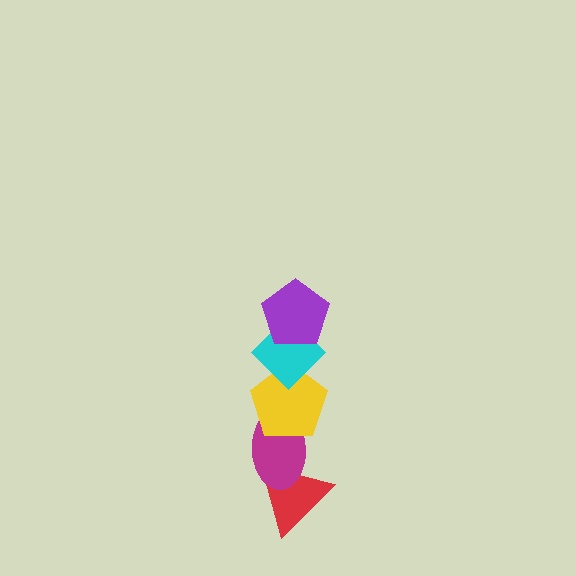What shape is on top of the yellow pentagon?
The cyan diamond is on top of the yellow pentagon.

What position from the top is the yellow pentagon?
The yellow pentagon is 3rd from the top.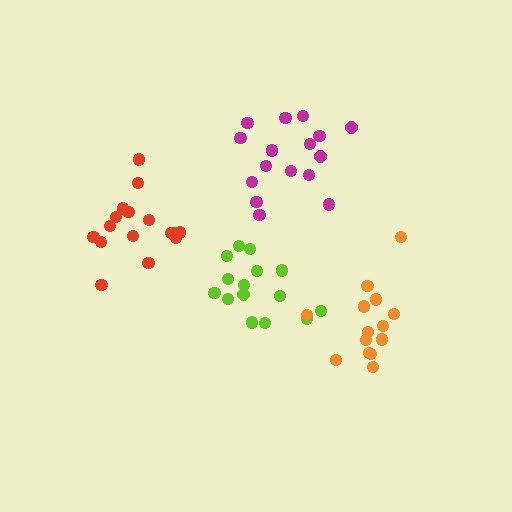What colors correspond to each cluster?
The clusters are colored: magenta, lime, orange, red.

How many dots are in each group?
Group 1: 16 dots, Group 2: 15 dots, Group 3: 14 dots, Group 4: 16 dots (61 total).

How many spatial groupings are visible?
There are 4 spatial groupings.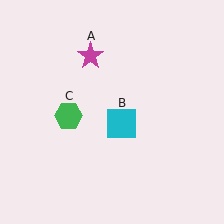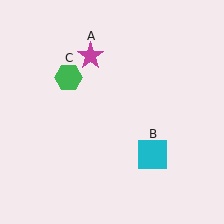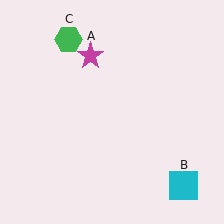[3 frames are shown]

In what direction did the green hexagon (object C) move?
The green hexagon (object C) moved up.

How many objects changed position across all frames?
2 objects changed position: cyan square (object B), green hexagon (object C).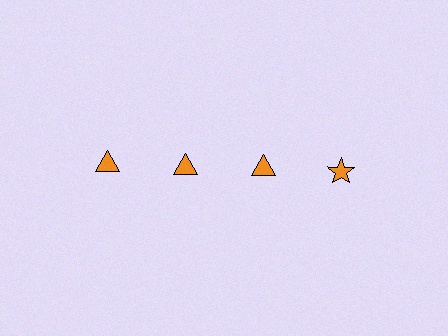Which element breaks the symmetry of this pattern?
The orange star in the top row, second from right column breaks the symmetry. All other shapes are orange triangles.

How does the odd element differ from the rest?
It has a different shape: star instead of triangle.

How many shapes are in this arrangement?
There are 4 shapes arranged in a grid pattern.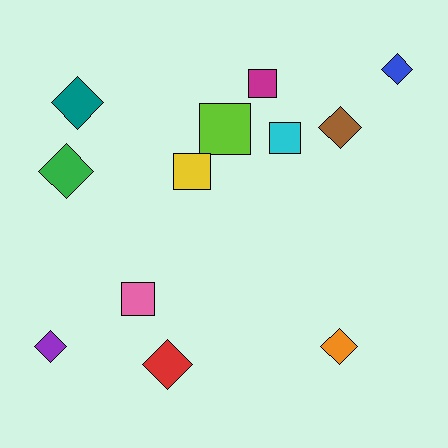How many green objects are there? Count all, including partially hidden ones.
There is 1 green object.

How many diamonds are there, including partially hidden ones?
There are 7 diamonds.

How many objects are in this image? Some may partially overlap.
There are 12 objects.